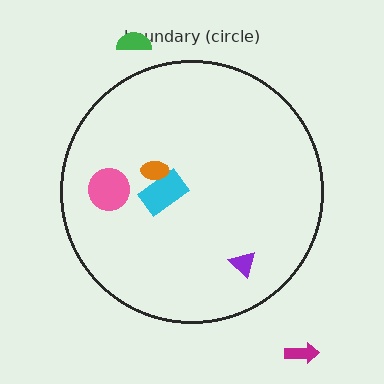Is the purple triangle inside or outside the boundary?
Inside.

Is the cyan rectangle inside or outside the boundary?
Inside.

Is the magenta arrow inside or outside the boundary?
Outside.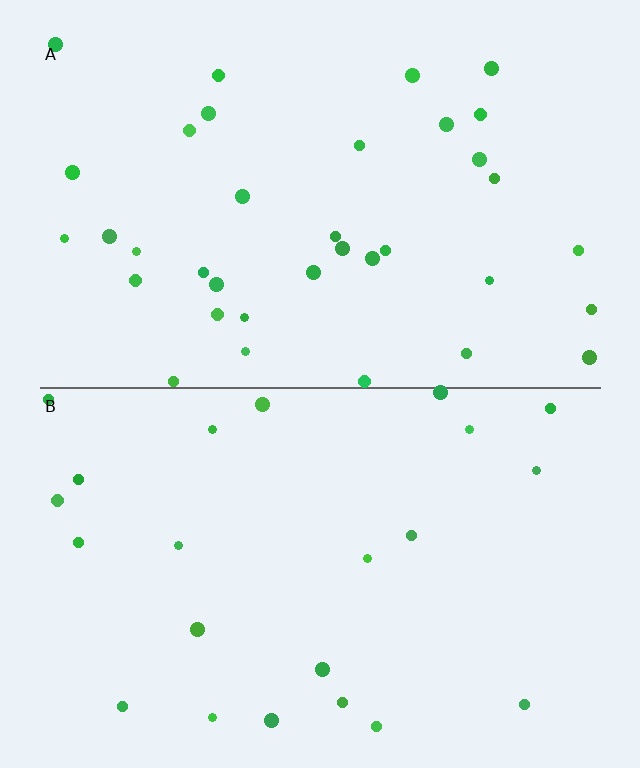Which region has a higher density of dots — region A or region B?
A (the top).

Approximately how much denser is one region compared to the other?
Approximately 1.6× — region A over region B.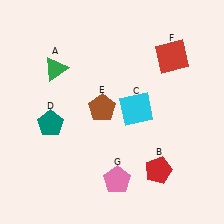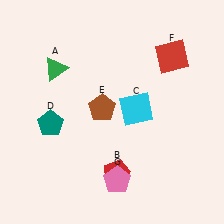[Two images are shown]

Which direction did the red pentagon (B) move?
The red pentagon (B) moved left.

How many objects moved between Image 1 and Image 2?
1 object moved between the two images.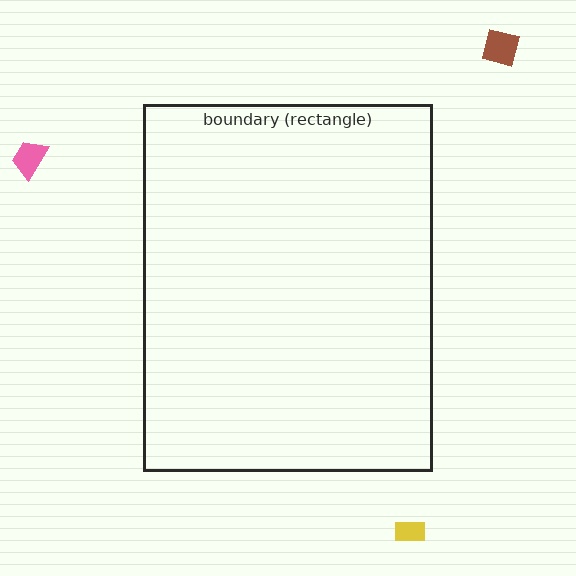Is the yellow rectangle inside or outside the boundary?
Outside.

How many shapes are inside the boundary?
0 inside, 3 outside.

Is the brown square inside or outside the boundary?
Outside.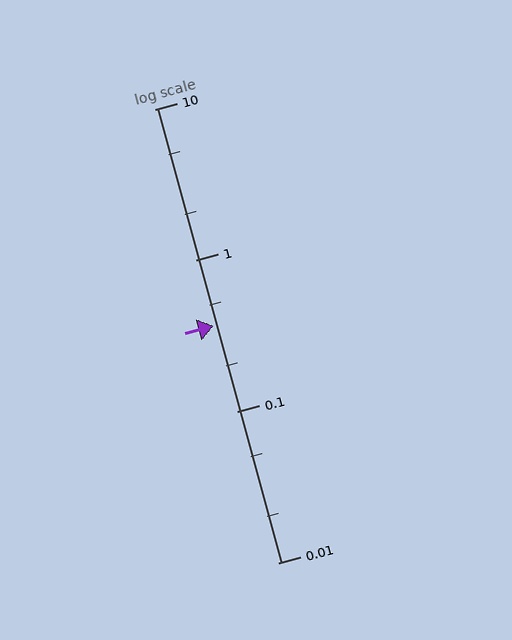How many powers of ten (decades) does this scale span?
The scale spans 3 decades, from 0.01 to 10.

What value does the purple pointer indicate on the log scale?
The pointer indicates approximately 0.37.